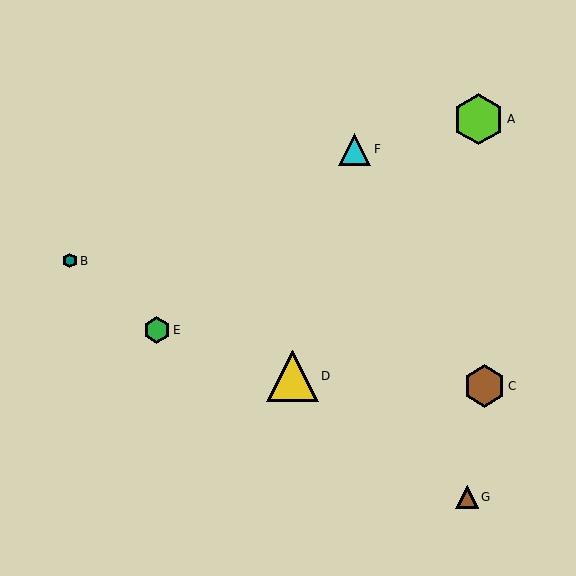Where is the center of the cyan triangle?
The center of the cyan triangle is at (354, 149).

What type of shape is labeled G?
Shape G is a brown triangle.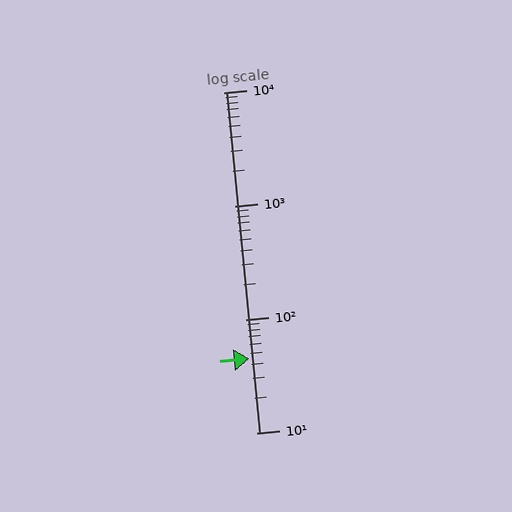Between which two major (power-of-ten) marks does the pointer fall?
The pointer is between 10 and 100.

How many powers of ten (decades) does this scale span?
The scale spans 3 decades, from 10 to 10000.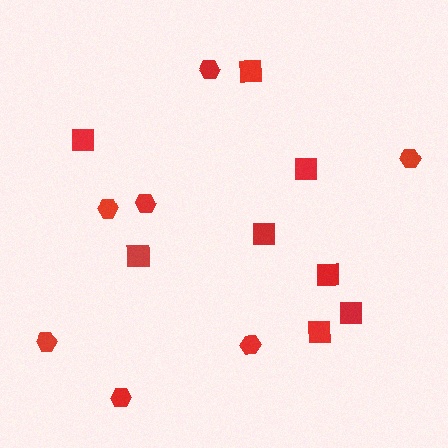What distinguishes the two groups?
There are 2 groups: one group of hexagons (7) and one group of squares (8).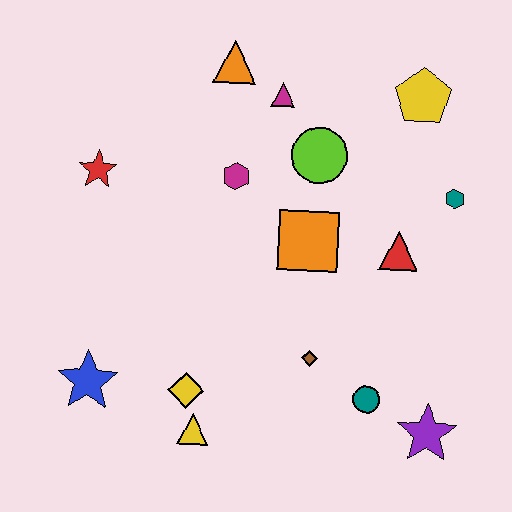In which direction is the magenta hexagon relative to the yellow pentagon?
The magenta hexagon is to the left of the yellow pentagon.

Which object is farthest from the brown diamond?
The orange triangle is farthest from the brown diamond.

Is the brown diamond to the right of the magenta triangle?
Yes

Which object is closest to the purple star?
The teal circle is closest to the purple star.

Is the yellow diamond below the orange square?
Yes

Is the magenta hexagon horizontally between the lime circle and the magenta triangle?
No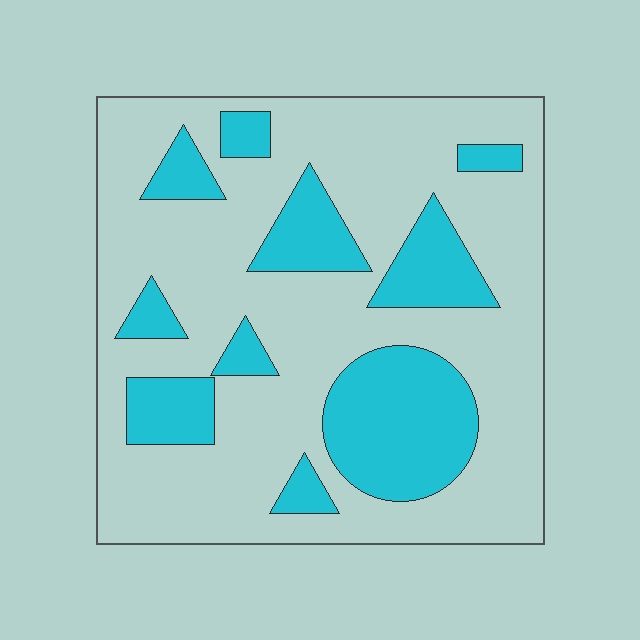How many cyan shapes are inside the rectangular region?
10.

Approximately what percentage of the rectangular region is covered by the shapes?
Approximately 25%.